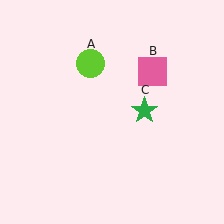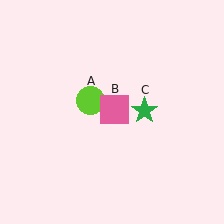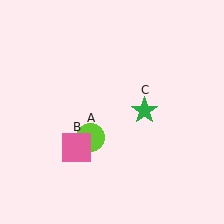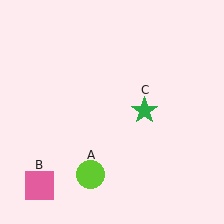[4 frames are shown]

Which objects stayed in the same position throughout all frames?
Green star (object C) remained stationary.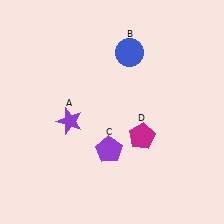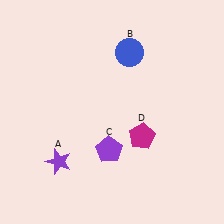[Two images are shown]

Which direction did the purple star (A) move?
The purple star (A) moved down.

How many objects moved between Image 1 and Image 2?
1 object moved between the two images.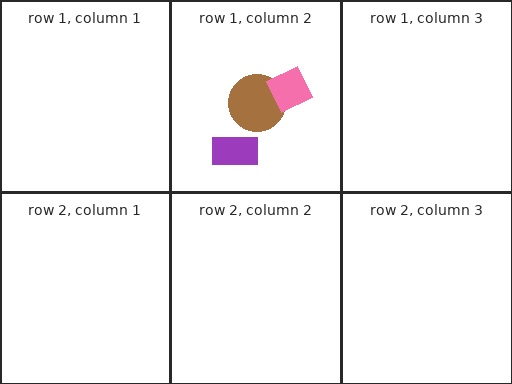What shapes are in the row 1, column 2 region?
The brown circle, the pink diamond, the purple rectangle.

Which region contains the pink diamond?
The row 1, column 2 region.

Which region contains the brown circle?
The row 1, column 2 region.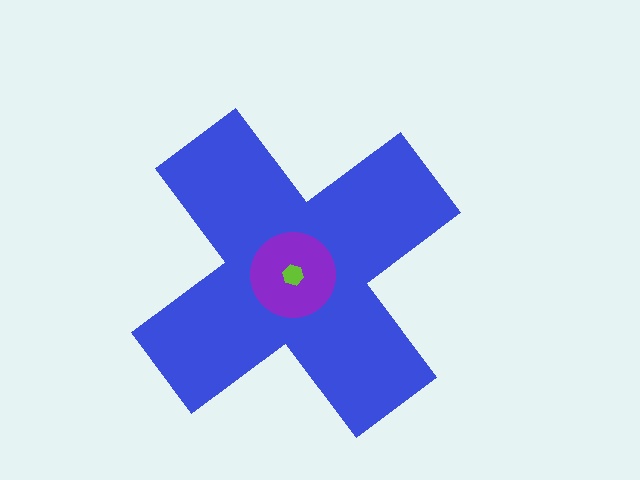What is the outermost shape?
The blue cross.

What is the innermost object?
The lime hexagon.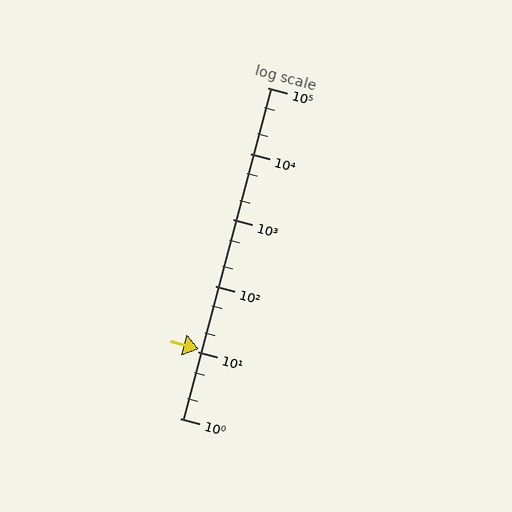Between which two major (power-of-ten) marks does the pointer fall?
The pointer is between 10 and 100.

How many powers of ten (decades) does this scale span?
The scale spans 5 decades, from 1 to 100000.